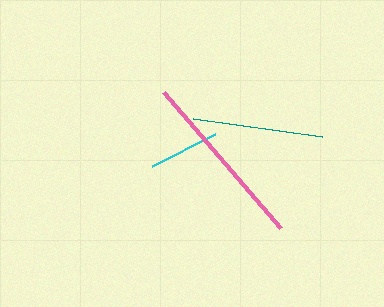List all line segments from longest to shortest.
From longest to shortest: pink, teal, cyan.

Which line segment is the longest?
The pink line is the longest at approximately 179 pixels.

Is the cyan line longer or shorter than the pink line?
The pink line is longer than the cyan line.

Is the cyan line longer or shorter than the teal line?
The teal line is longer than the cyan line.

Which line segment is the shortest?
The cyan line is the shortest at approximately 71 pixels.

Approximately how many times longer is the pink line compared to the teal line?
The pink line is approximately 1.4 times the length of the teal line.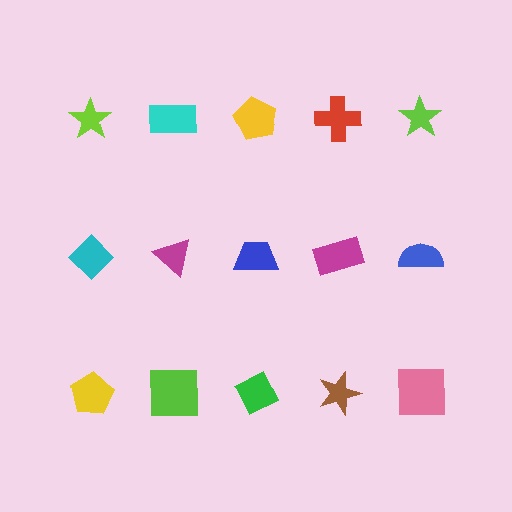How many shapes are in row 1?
5 shapes.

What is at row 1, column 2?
A cyan rectangle.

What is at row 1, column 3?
A yellow pentagon.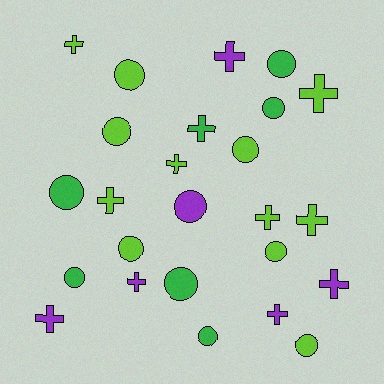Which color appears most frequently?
Lime, with 12 objects.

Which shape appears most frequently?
Circle, with 13 objects.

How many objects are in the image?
There are 25 objects.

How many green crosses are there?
There is 1 green cross.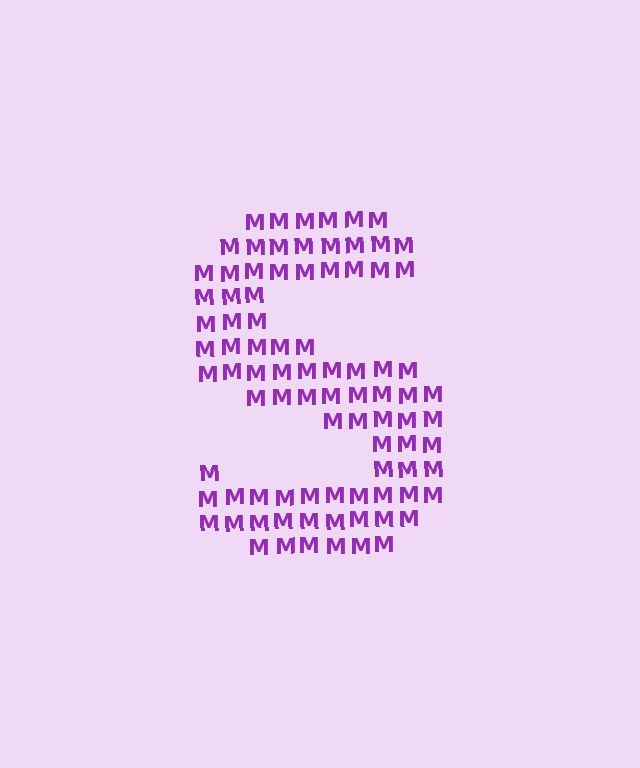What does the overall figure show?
The overall figure shows the letter S.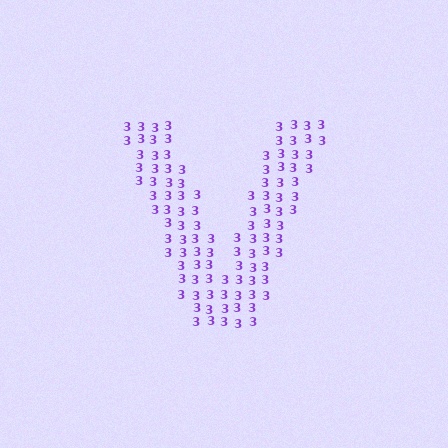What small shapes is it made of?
It is made of small digit 3's.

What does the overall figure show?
The overall figure shows the letter V.